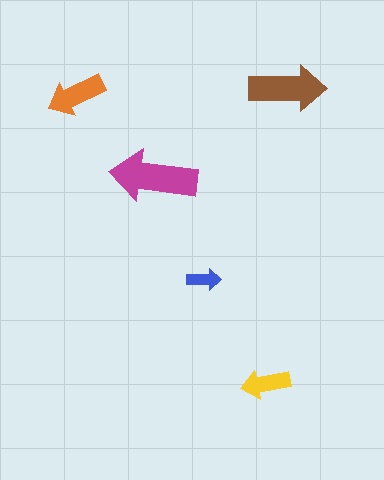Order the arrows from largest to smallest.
the magenta one, the brown one, the orange one, the yellow one, the blue one.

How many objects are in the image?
There are 5 objects in the image.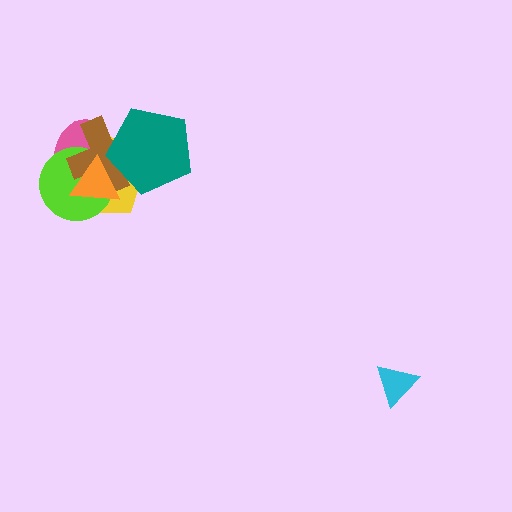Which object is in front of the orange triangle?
The teal pentagon is in front of the orange triangle.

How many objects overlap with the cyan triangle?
0 objects overlap with the cyan triangle.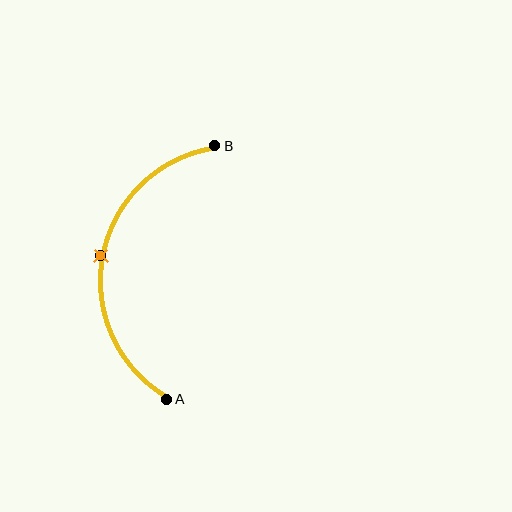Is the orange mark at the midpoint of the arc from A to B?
Yes. The orange mark lies on the arc at equal arc-length from both A and B — it is the arc midpoint.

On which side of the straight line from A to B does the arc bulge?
The arc bulges to the left of the straight line connecting A and B.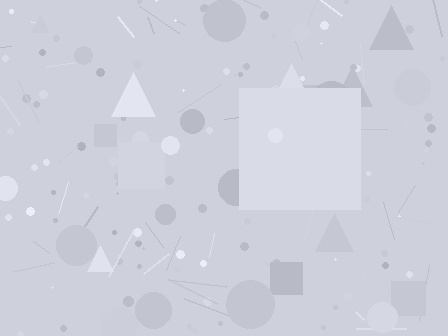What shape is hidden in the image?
A square is hidden in the image.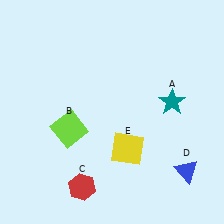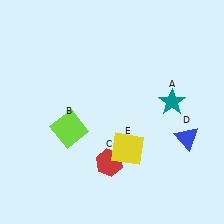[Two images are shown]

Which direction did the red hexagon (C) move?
The red hexagon (C) moved right.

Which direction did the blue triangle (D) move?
The blue triangle (D) moved up.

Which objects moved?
The objects that moved are: the red hexagon (C), the blue triangle (D).